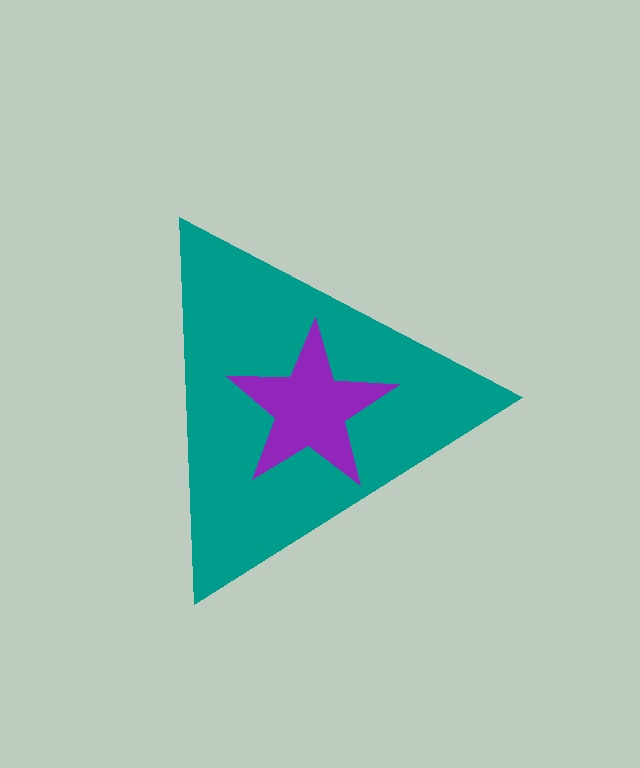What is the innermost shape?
The purple star.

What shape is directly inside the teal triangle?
The purple star.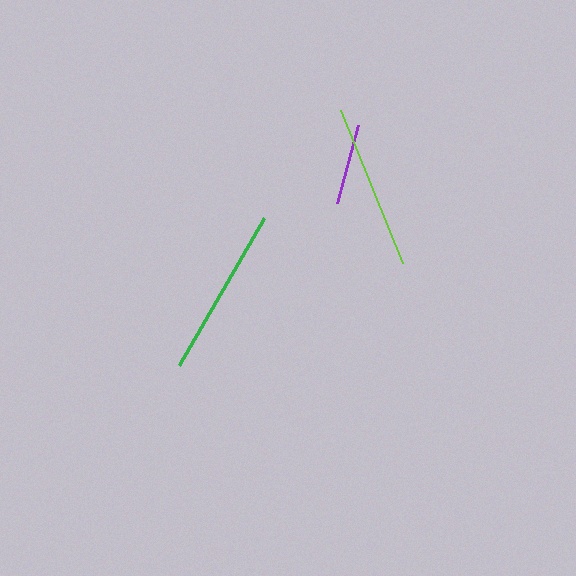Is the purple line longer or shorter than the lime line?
The lime line is longer than the purple line.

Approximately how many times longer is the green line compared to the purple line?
The green line is approximately 2.1 times the length of the purple line.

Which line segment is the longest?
The green line is the longest at approximately 169 pixels.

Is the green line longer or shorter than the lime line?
The green line is longer than the lime line.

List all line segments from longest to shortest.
From longest to shortest: green, lime, purple.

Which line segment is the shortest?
The purple line is the shortest at approximately 80 pixels.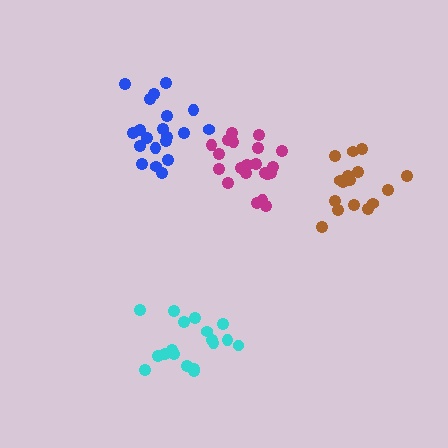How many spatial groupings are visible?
There are 4 spatial groupings.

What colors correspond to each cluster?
The clusters are colored: magenta, blue, cyan, brown.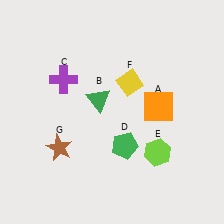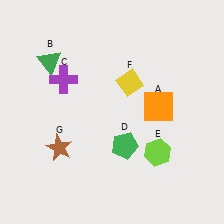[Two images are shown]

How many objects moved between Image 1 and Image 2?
1 object moved between the two images.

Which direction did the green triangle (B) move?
The green triangle (B) moved left.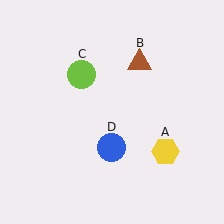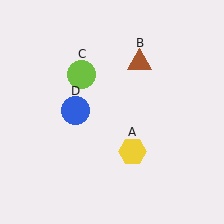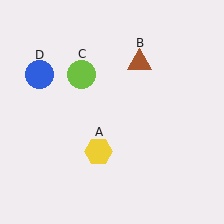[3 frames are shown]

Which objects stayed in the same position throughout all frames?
Brown triangle (object B) and lime circle (object C) remained stationary.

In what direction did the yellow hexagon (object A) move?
The yellow hexagon (object A) moved left.